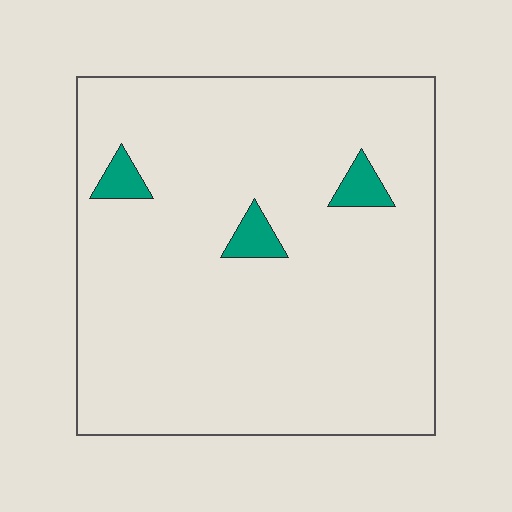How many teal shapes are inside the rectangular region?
3.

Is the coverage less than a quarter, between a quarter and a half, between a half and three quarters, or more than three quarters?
Less than a quarter.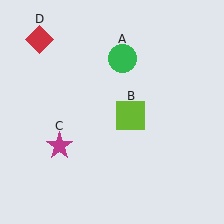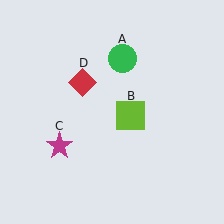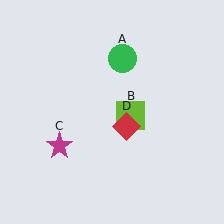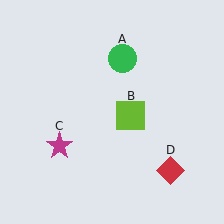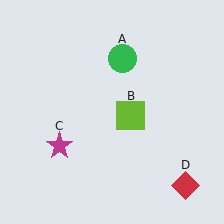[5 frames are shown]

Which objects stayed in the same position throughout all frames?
Green circle (object A) and lime square (object B) and magenta star (object C) remained stationary.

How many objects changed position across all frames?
1 object changed position: red diamond (object D).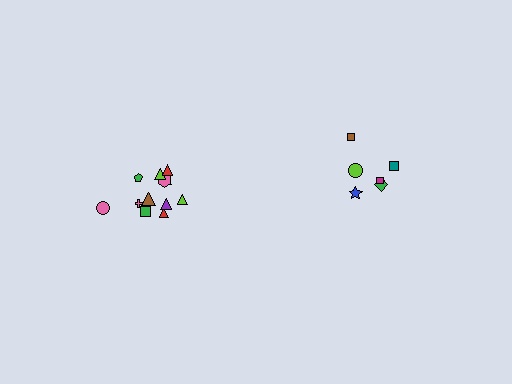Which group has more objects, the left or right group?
The left group.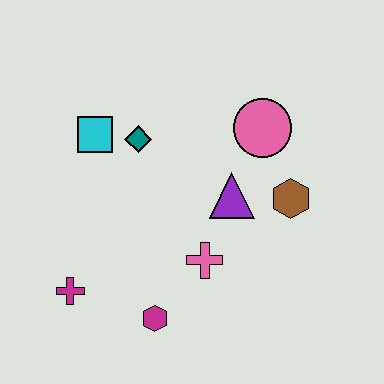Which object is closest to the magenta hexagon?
The pink cross is closest to the magenta hexagon.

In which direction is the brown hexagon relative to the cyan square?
The brown hexagon is to the right of the cyan square.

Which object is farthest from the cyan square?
The brown hexagon is farthest from the cyan square.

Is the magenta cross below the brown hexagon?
Yes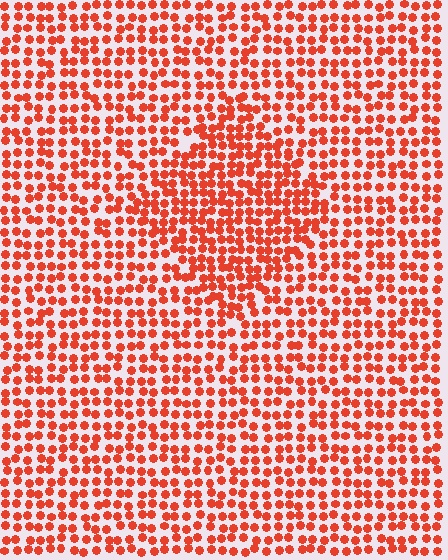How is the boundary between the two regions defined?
The boundary is defined by a change in element density (approximately 1.5x ratio). All elements are the same color, size, and shape.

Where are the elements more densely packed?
The elements are more densely packed inside the diamond boundary.